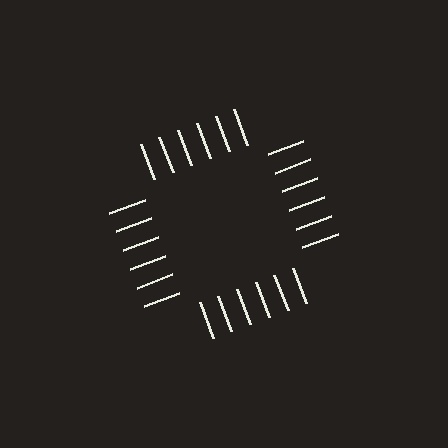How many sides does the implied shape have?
4 sides — the line-ends trace a square.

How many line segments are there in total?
24 — 6 along each of the 4 edges.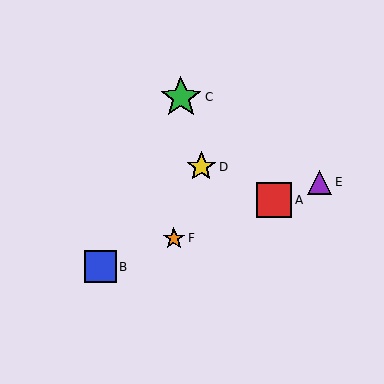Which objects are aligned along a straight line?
Objects A, B, E, F are aligned along a straight line.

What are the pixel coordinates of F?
Object F is at (174, 238).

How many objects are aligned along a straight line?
4 objects (A, B, E, F) are aligned along a straight line.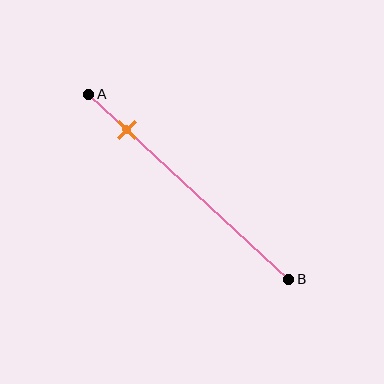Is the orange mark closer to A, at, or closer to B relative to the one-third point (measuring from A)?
The orange mark is closer to point A than the one-third point of segment AB.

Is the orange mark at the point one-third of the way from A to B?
No, the mark is at about 20% from A, not at the 33% one-third point.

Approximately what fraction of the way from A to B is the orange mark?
The orange mark is approximately 20% of the way from A to B.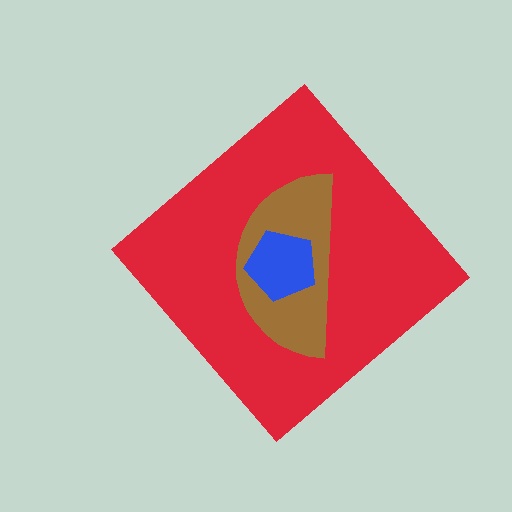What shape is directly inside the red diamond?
The brown semicircle.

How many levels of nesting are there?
3.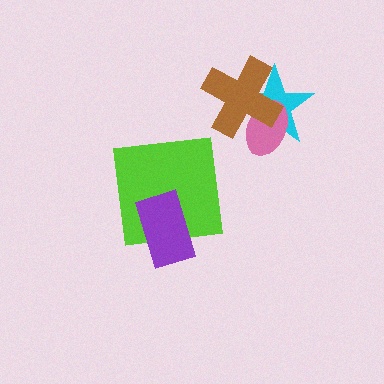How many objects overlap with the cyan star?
2 objects overlap with the cyan star.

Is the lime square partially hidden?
Yes, it is partially covered by another shape.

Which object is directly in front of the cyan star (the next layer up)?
The pink ellipse is directly in front of the cyan star.